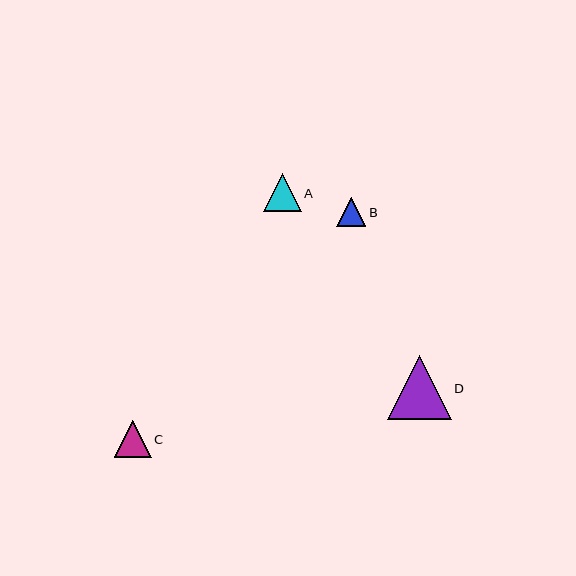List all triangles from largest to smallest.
From largest to smallest: D, A, C, B.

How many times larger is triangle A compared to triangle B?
Triangle A is approximately 1.3 times the size of triangle B.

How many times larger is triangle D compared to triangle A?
Triangle D is approximately 1.7 times the size of triangle A.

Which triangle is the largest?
Triangle D is the largest with a size of approximately 64 pixels.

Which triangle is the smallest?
Triangle B is the smallest with a size of approximately 29 pixels.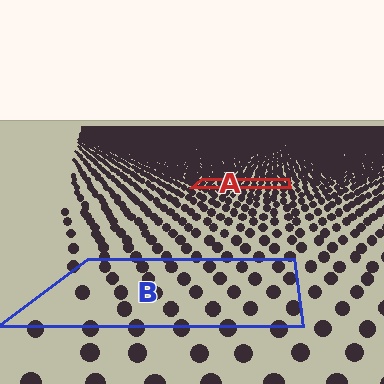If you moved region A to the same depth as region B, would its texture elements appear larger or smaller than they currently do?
They would appear larger. At a closer depth, the same texture elements are projected at a bigger on-screen size.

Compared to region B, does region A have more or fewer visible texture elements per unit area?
Region A has more texture elements per unit area — they are packed more densely because it is farther away.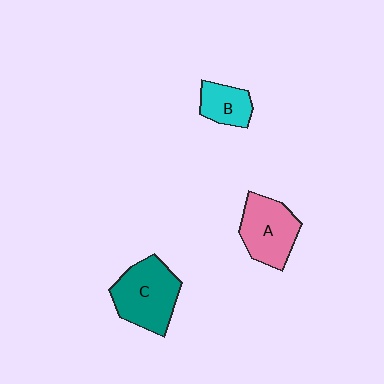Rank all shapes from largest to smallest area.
From largest to smallest: C (teal), A (pink), B (cyan).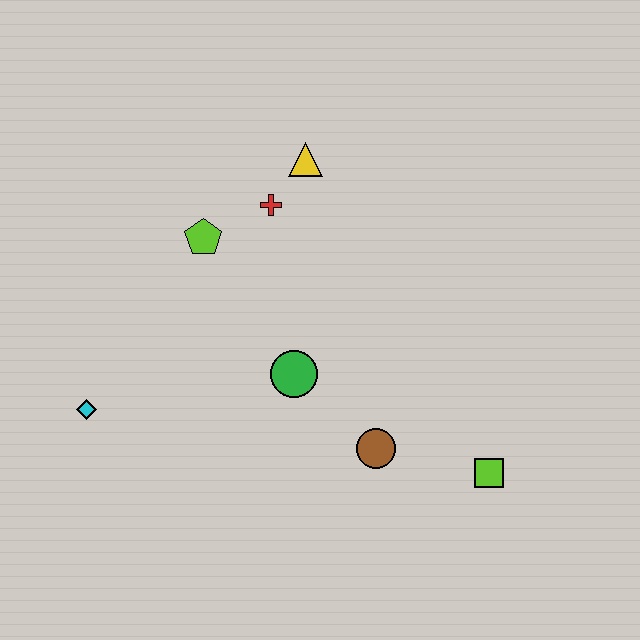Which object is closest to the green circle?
The brown circle is closest to the green circle.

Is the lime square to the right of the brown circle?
Yes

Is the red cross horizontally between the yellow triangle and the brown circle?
No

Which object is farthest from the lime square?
The cyan diamond is farthest from the lime square.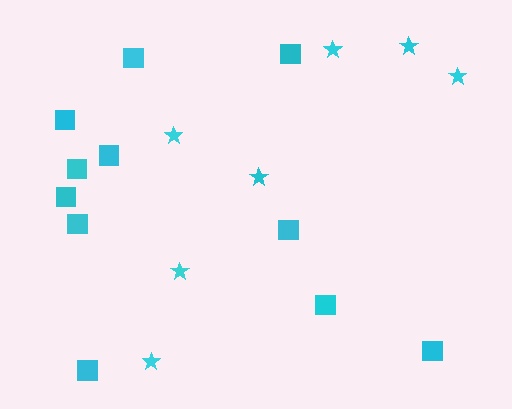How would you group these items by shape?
There are 2 groups: one group of stars (7) and one group of squares (11).